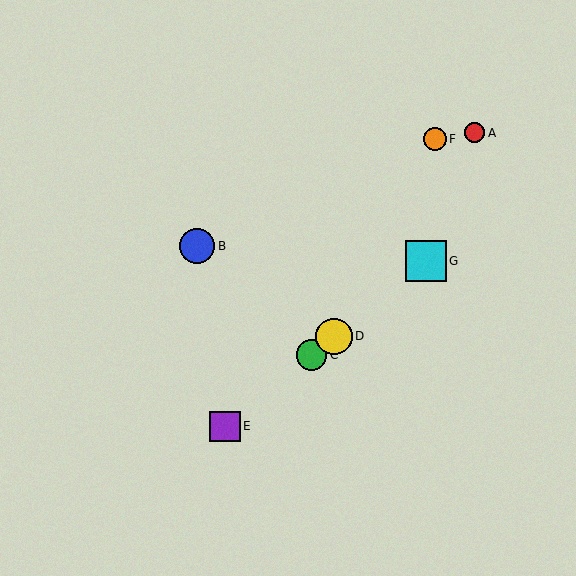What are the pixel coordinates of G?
Object G is at (426, 261).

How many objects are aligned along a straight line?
4 objects (C, D, E, G) are aligned along a straight line.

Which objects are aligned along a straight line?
Objects C, D, E, G are aligned along a straight line.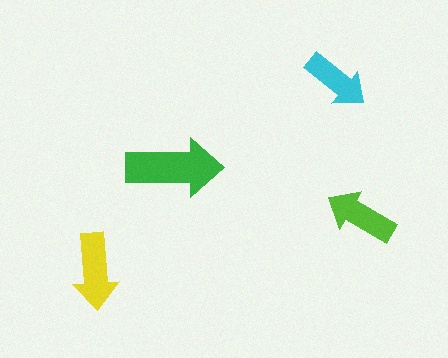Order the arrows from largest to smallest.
the green one, the yellow one, the lime one, the cyan one.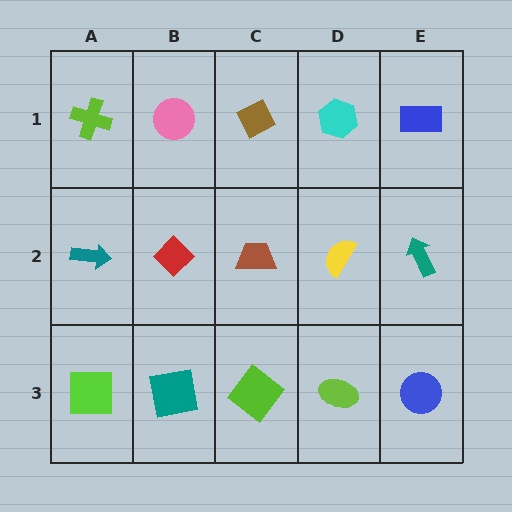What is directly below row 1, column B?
A red diamond.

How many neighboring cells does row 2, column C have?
4.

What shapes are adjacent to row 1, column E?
A teal arrow (row 2, column E), a cyan hexagon (row 1, column D).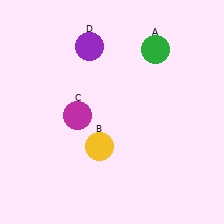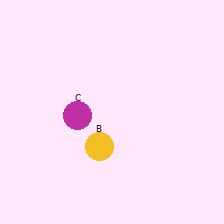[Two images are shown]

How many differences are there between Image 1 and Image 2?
There are 2 differences between the two images.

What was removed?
The green circle (A), the purple circle (D) were removed in Image 2.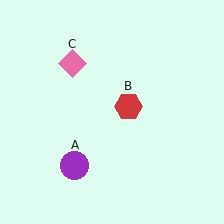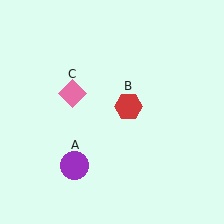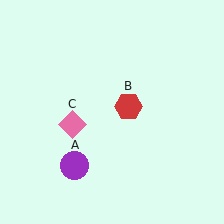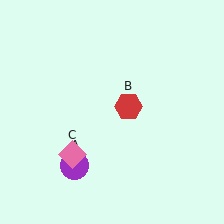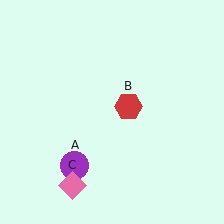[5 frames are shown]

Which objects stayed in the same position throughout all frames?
Purple circle (object A) and red hexagon (object B) remained stationary.